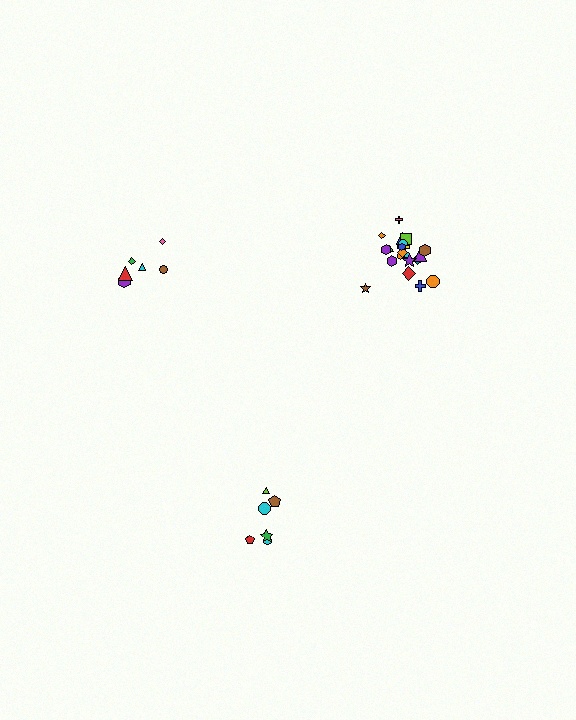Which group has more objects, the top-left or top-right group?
The top-right group.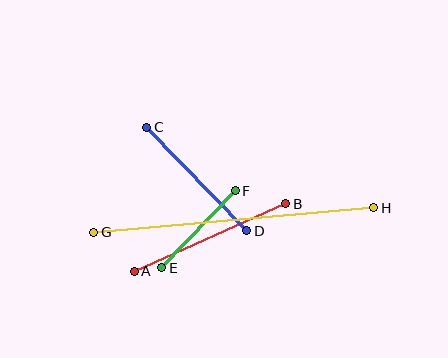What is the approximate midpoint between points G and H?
The midpoint is at approximately (234, 220) pixels.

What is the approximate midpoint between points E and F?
The midpoint is at approximately (199, 229) pixels.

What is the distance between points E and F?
The distance is approximately 107 pixels.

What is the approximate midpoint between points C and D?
The midpoint is at approximately (197, 179) pixels.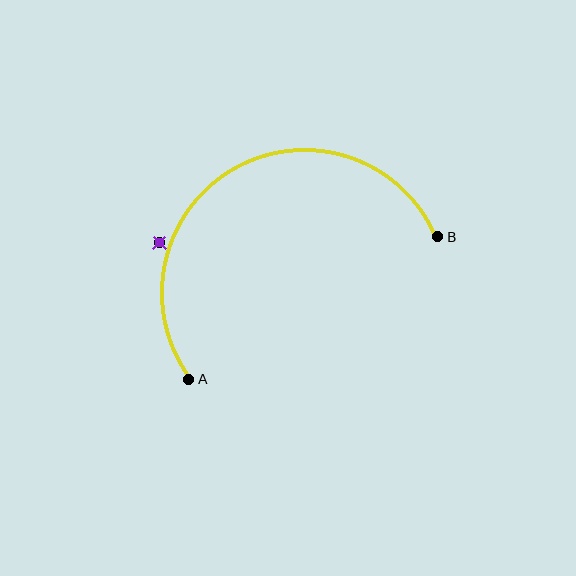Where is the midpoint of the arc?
The arc midpoint is the point on the curve farthest from the straight line joining A and B. It sits above that line.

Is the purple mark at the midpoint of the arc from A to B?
No — the purple mark does not lie on the arc at all. It sits slightly outside the curve.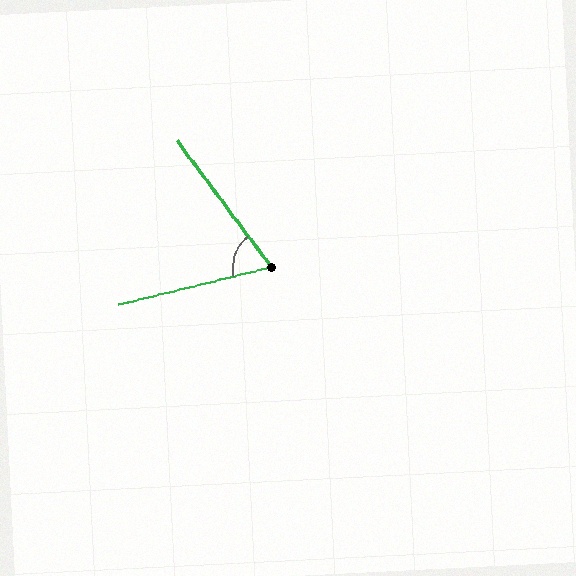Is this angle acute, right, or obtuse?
It is acute.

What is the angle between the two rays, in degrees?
Approximately 67 degrees.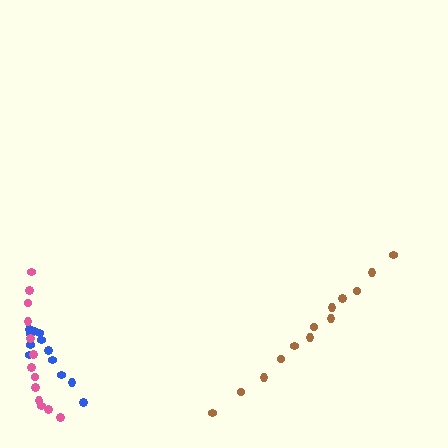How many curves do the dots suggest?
There are 3 distinct paths.